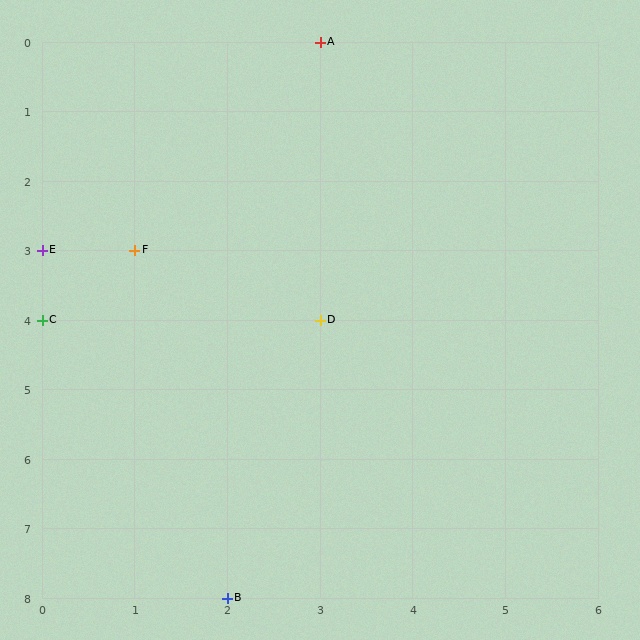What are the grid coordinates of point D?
Point D is at grid coordinates (3, 4).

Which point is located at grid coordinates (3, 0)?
Point A is at (3, 0).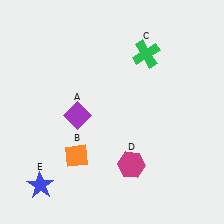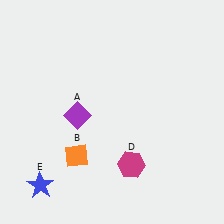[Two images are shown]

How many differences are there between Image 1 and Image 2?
There is 1 difference between the two images.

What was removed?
The green cross (C) was removed in Image 2.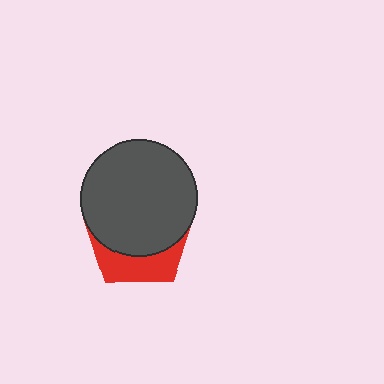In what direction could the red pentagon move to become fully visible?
The red pentagon could move down. That would shift it out from behind the dark gray circle entirely.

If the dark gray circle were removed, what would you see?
You would see the complete red pentagon.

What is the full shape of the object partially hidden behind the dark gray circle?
The partially hidden object is a red pentagon.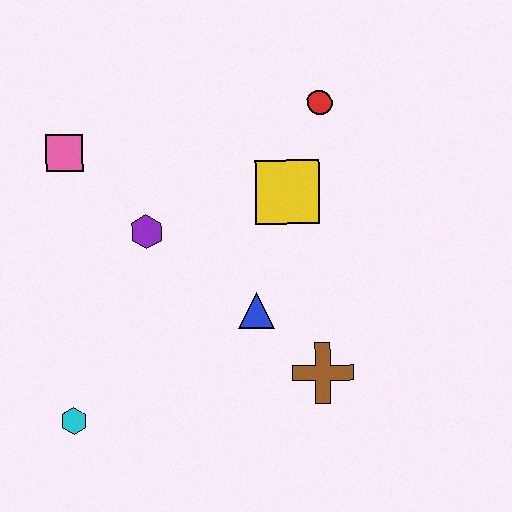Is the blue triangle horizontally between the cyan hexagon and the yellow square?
Yes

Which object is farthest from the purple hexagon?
The brown cross is farthest from the purple hexagon.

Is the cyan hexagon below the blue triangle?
Yes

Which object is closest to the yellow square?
The red circle is closest to the yellow square.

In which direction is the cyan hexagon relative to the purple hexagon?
The cyan hexagon is below the purple hexagon.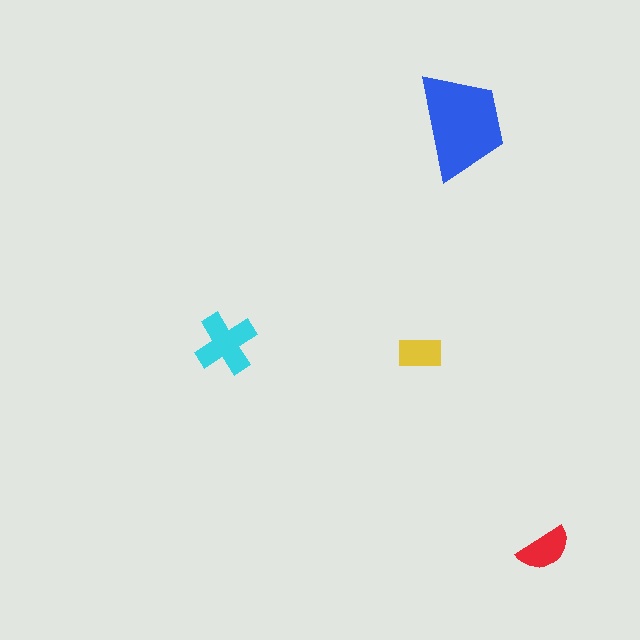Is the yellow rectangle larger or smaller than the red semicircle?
Smaller.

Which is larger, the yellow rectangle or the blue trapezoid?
The blue trapezoid.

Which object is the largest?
The blue trapezoid.